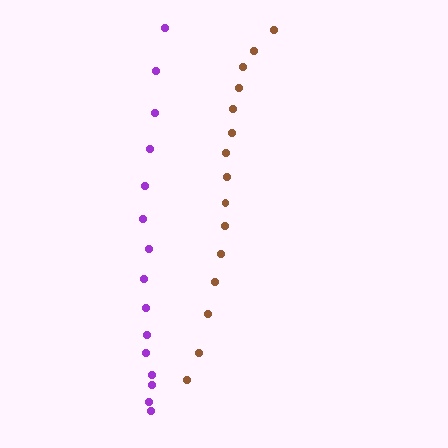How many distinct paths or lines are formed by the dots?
There are 2 distinct paths.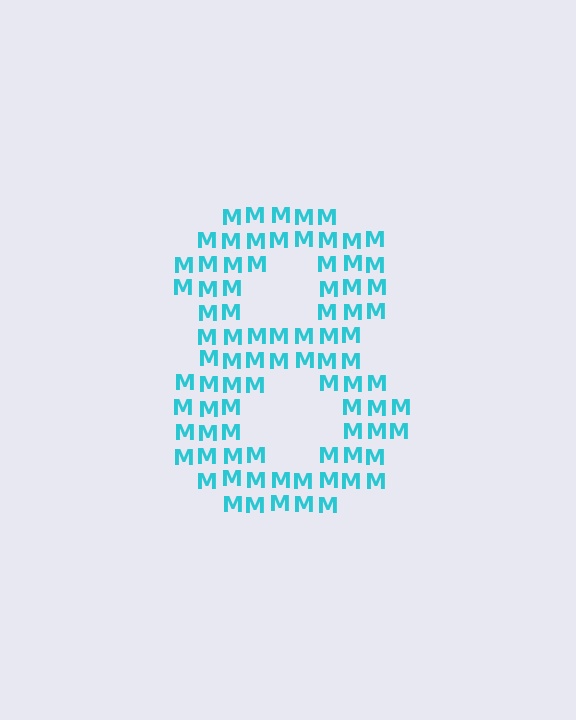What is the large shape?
The large shape is the digit 8.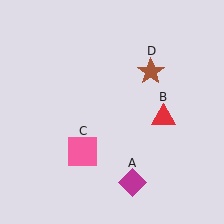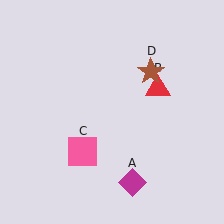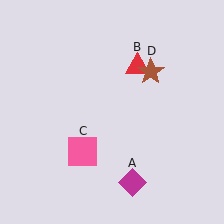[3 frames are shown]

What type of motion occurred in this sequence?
The red triangle (object B) rotated counterclockwise around the center of the scene.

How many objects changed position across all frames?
1 object changed position: red triangle (object B).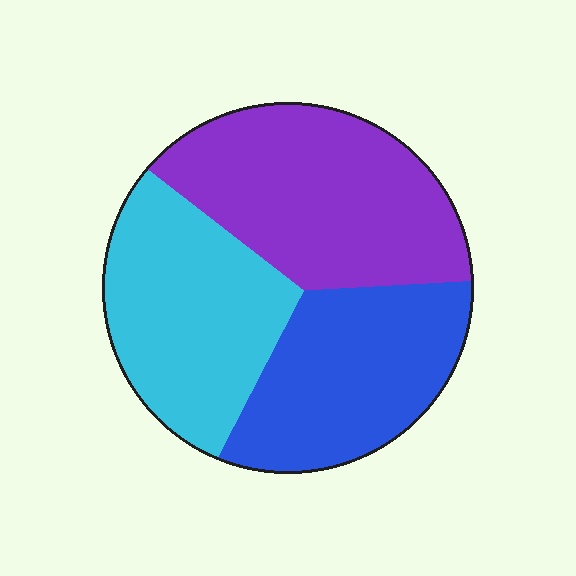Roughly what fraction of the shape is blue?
Blue takes up about one third (1/3) of the shape.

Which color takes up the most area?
Purple, at roughly 40%.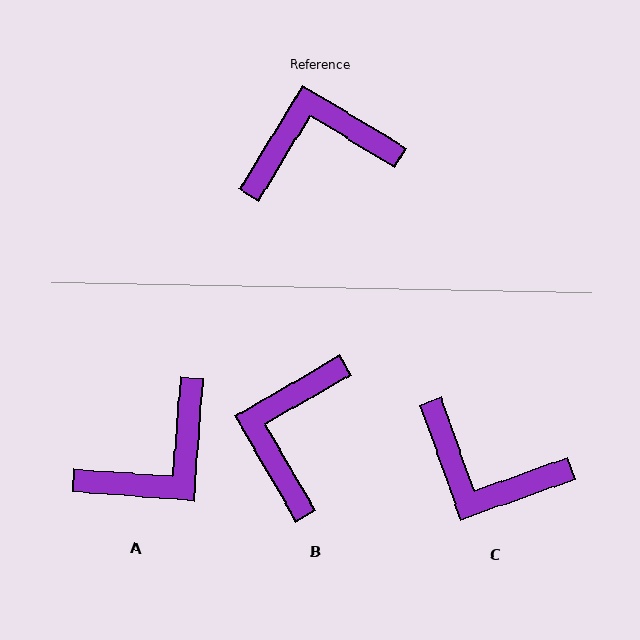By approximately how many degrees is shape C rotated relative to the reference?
Approximately 141 degrees counter-clockwise.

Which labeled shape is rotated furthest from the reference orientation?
A, about 153 degrees away.